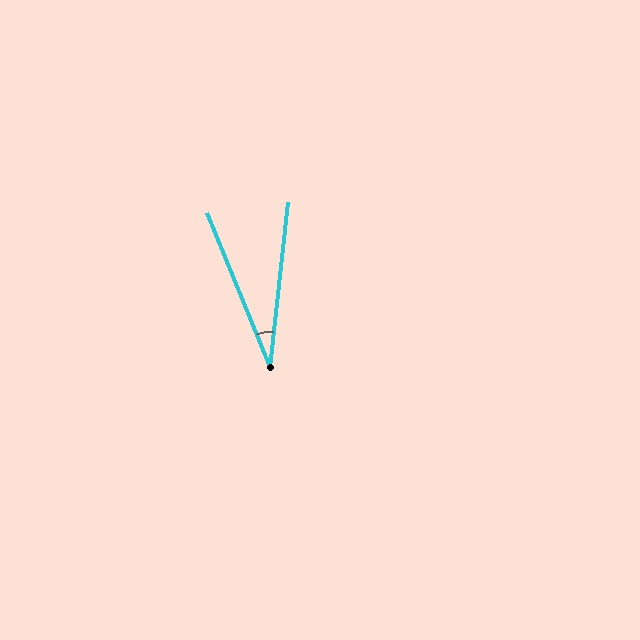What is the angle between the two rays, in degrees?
Approximately 29 degrees.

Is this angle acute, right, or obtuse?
It is acute.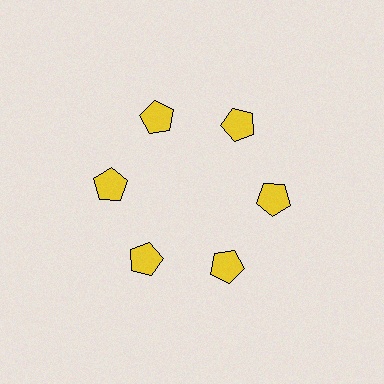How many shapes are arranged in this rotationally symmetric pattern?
There are 6 shapes, arranged in 6 groups of 1.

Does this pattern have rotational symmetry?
Yes, this pattern has 6-fold rotational symmetry. It looks the same after rotating 60 degrees around the center.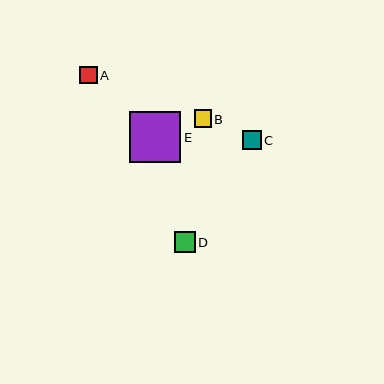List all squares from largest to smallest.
From largest to smallest: E, D, C, A, B.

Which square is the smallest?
Square B is the smallest with a size of approximately 17 pixels.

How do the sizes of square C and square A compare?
Square C and square A are approximately the same size.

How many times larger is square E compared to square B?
Square E is approximately 3.0 times the size of square B.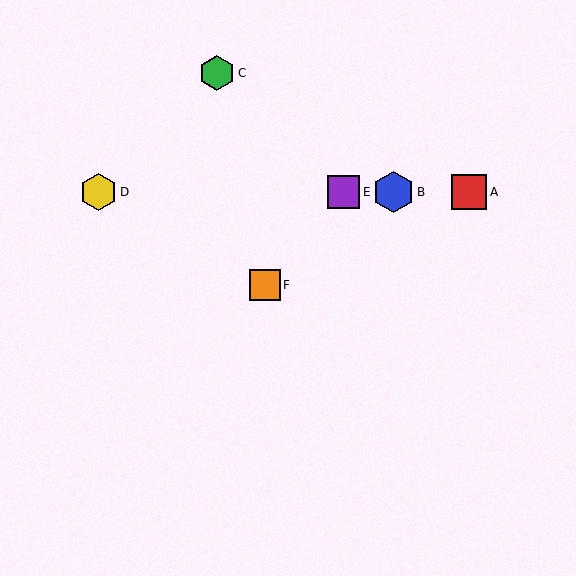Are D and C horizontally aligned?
No, D is at y≈192 and C is at y≈73.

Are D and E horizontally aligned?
Yes, both are at y≈192.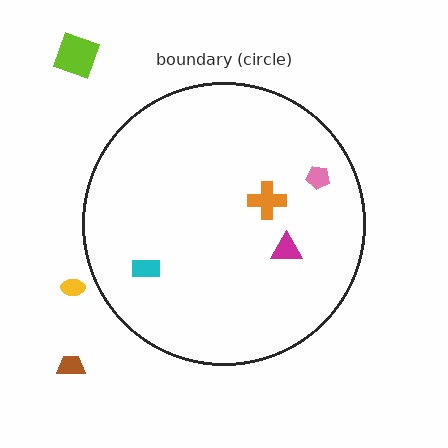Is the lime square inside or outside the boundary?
Outside.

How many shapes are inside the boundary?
4 inside, 3 outside.